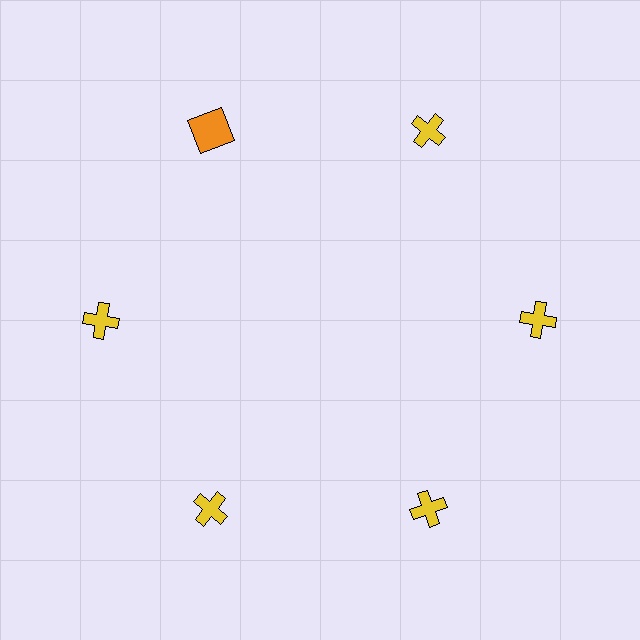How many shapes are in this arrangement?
There are 6 shapes arranged in a ring pattern.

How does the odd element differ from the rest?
It differs in both color (orange instead of yellow) and shape (square instead of cross).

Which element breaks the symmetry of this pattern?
The orange square at roughly the 11 o'clock position breaks the symmetry. All other shapes are yellow crosses.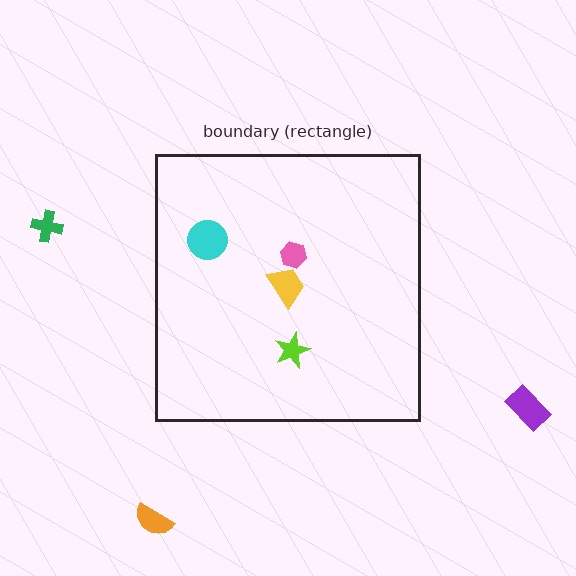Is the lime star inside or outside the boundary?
Inside.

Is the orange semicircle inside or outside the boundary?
Outside.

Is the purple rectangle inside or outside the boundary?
Outside.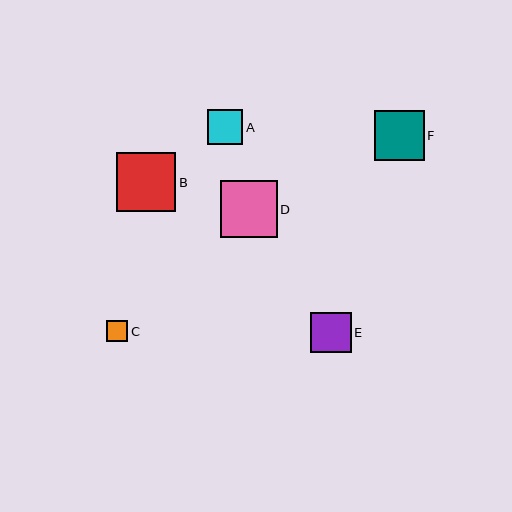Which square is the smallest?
Square C is the smallest with a size of approximately 21 pixels.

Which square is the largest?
Square B is the largest with a size of approximately 59 pixels.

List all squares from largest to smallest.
From largest to smallest: B, D, F, E, A, C.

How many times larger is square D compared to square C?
Square D is approximately 2.7 times the size of square C.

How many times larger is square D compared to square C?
Square D is approximately 2.7 times the size of square C.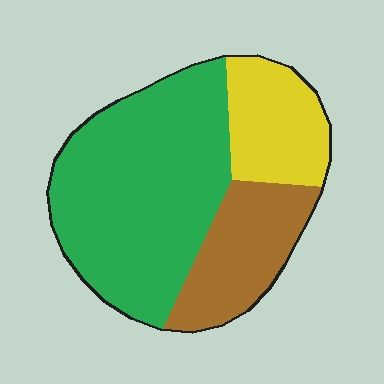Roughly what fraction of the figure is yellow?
Yellow takes up about one fifth (1/5) of the figure.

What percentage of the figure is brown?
Brown covers 23% of the figure.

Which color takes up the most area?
Green, at roughly 60%.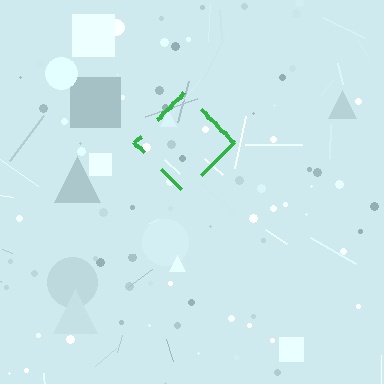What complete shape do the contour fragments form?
The contour fragments form a diamond.